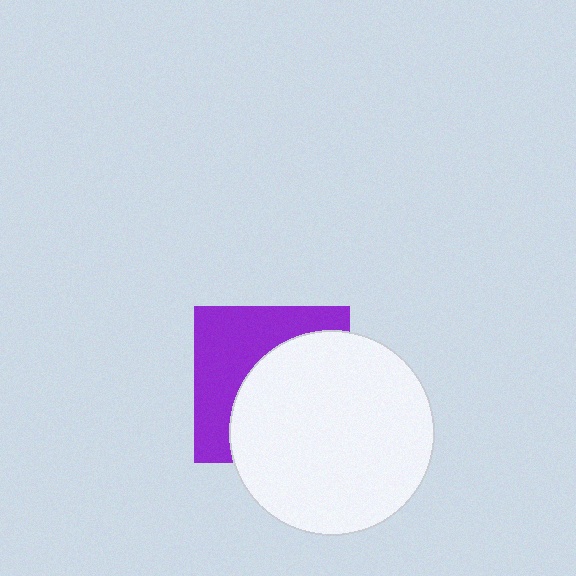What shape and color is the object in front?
The object in front is a white circle.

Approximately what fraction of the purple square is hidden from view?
Roughly 56% of the purple square is hidden behind the white circle.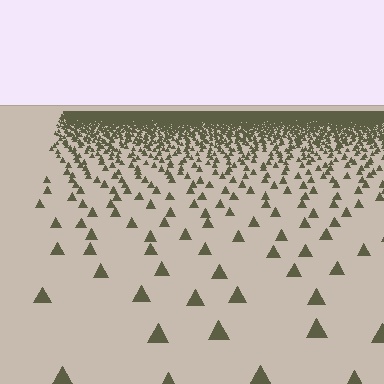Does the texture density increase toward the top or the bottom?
Density increases toward the top.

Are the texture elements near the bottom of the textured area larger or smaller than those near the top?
Larger. Near the bottom, elements are closer to the viewer and appear at a bigger on-screen size.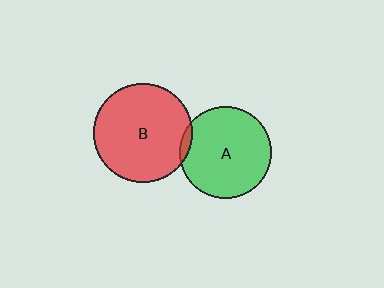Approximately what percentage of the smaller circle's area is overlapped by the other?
Approximately 5%.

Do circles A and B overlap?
Yes.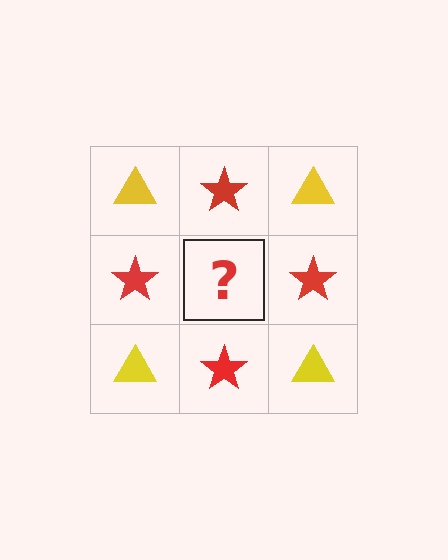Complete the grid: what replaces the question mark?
The question mark should be replaced with a yellow triangle.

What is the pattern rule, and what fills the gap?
The rule is that it alternates yellow triangle and red star in a checkerboard pattern. The gap should be filled with a yellow triangle.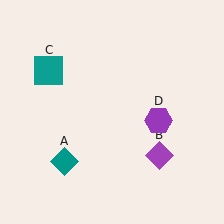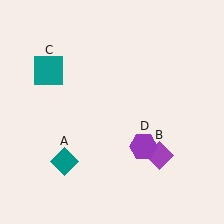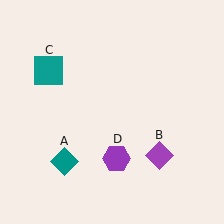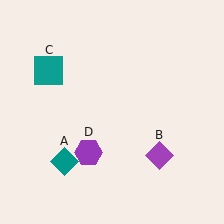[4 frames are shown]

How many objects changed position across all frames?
1 object changed position: purple hexagon (object D).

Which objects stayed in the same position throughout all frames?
Teal diamond (object A) and purple diamond (object B) and teal square (object C) remained stationary.